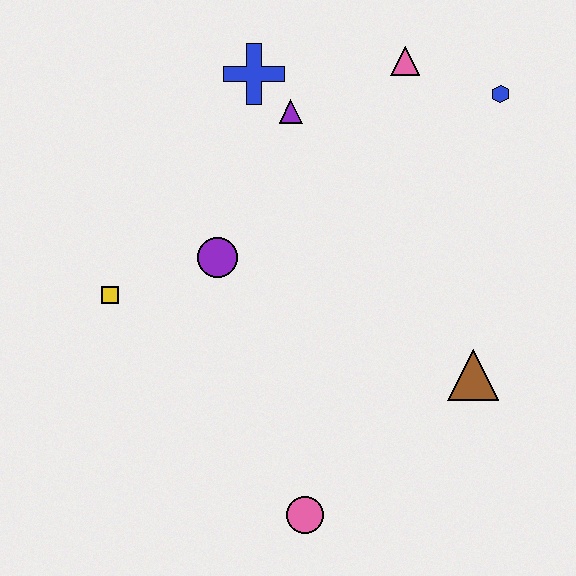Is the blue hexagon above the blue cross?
No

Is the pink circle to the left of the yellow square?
No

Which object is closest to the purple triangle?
The blue cross is closest to the purple triangle.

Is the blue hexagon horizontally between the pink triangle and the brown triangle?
No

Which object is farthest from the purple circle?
The blue hexagon is farthest from the purple circle.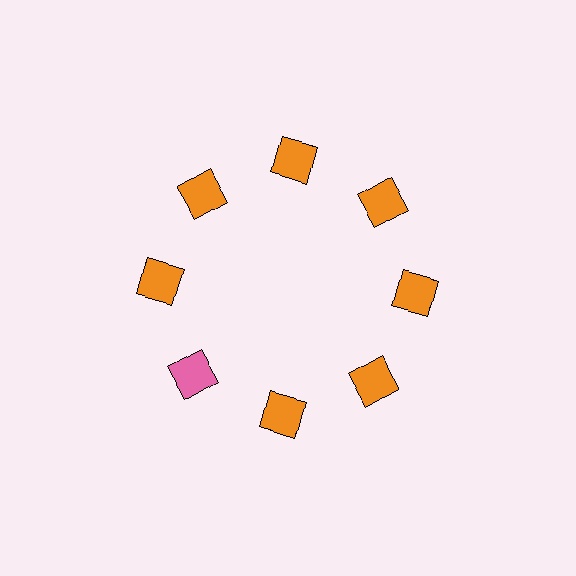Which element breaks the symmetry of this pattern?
The pink square at roughly the 8 o'clock position breaks the symmetry. All other shapes are orange squares.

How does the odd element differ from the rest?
It has a different color: pink instead of orange.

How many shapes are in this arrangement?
There are 8 shapes arranged in a ring pattern.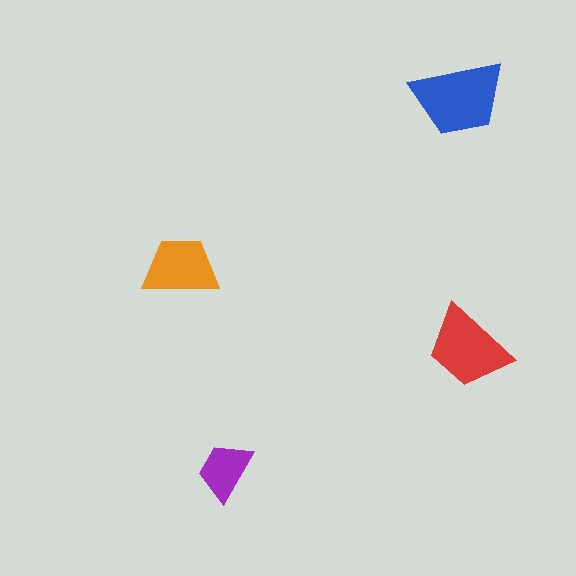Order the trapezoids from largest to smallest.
the blue one, the red one, the orange one, the purple one.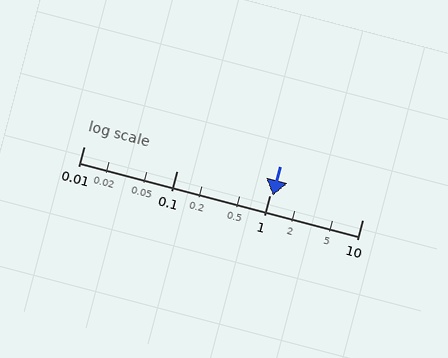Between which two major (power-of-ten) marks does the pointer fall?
The pointer is between 1 and 10.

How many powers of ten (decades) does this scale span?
The scale spans 3 decades, from 0.01 to 10.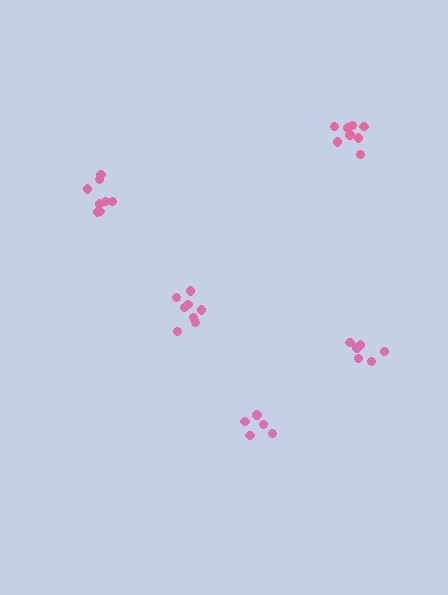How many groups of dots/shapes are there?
There are 5 groups.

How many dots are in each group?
Group 1: 8 dots, Group 2: 5 dots, Group 3: 6 dots, Group 4: 8 dots, Group 5: 8 dots (35 total).